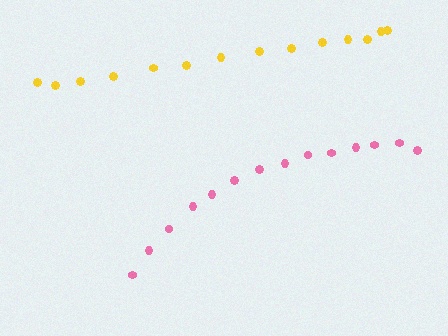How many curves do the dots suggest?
There are 2 distinct paths.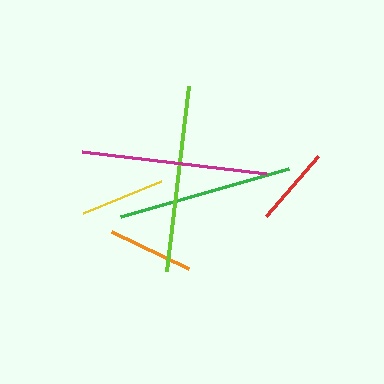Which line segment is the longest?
The lime line is the longest at approximately 186 pixels.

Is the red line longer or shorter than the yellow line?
The yellow line is longer than the red line.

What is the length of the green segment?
The green segment is approximately 176 pixels long.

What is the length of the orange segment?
The orange segment is approximately 86 pixels long.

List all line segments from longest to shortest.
From longest to shortest: lime, magenta, green, orange, yellow, red.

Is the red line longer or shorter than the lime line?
The lime line is longer than the red line.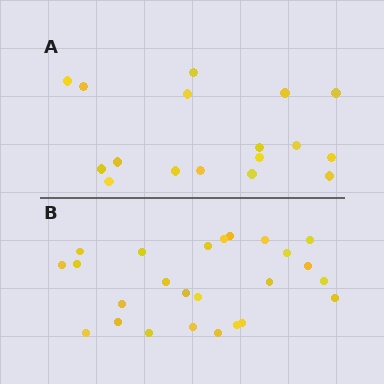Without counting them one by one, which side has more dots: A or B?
Region B (the bottom region) has more dots.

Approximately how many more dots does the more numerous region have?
Region B has roughly 8 or so more dots than region A.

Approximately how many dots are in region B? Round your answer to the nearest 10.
About 20 dots. (The exact count is 25, which rounds to 20.)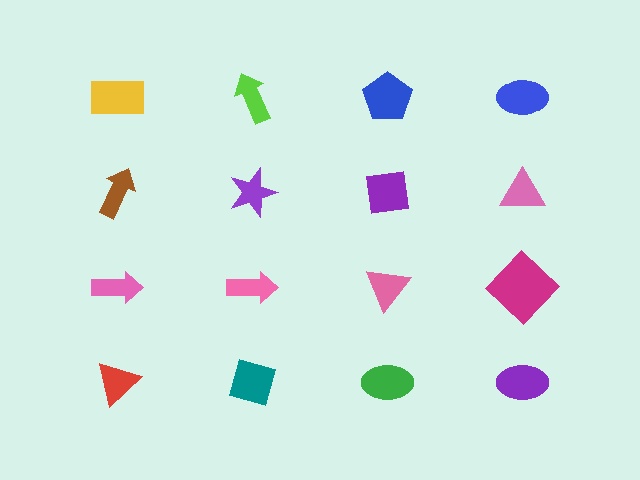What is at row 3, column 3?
A pink triangle.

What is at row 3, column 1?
A pink arrow.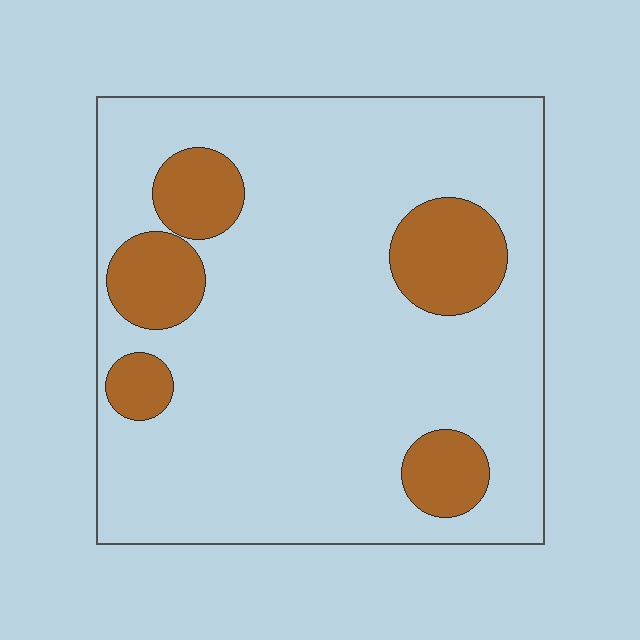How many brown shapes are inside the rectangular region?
5.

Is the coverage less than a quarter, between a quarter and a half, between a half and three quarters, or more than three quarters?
Less than a quarter.